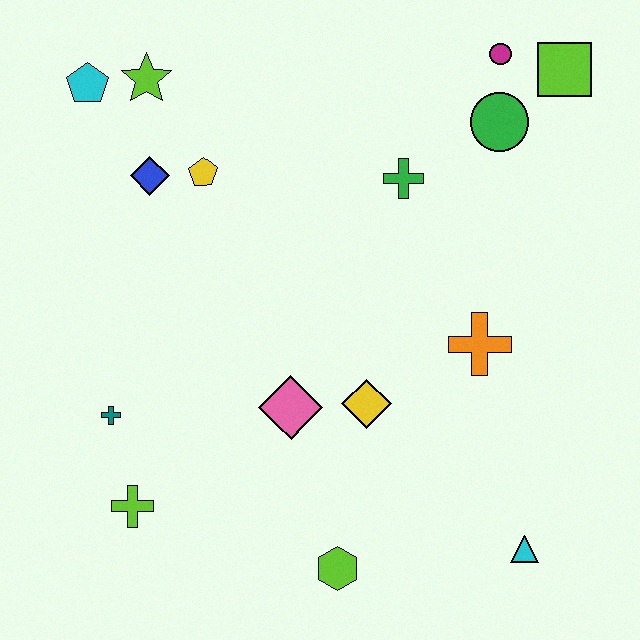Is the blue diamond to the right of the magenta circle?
No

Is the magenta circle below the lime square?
No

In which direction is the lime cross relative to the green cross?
The lime cross is below the green cross.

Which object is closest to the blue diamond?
The yellow pentagon is closest to the blue diamond.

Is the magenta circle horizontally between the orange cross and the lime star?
No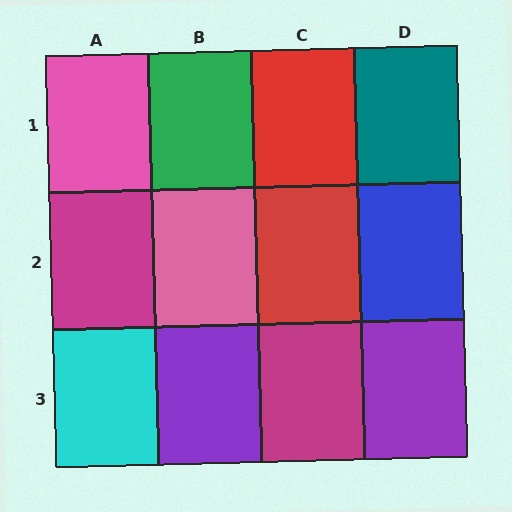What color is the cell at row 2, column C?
Red.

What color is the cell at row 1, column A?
Pink.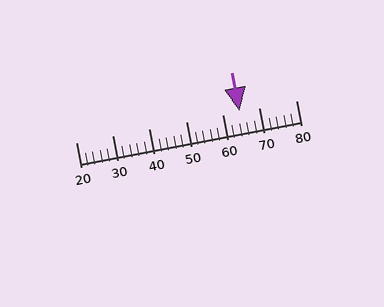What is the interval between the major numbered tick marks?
The major tick marks are spaced 10 units apart.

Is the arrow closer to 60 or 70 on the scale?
The arrow is closer to 60.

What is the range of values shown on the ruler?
The ruler shows values from 20 to 80.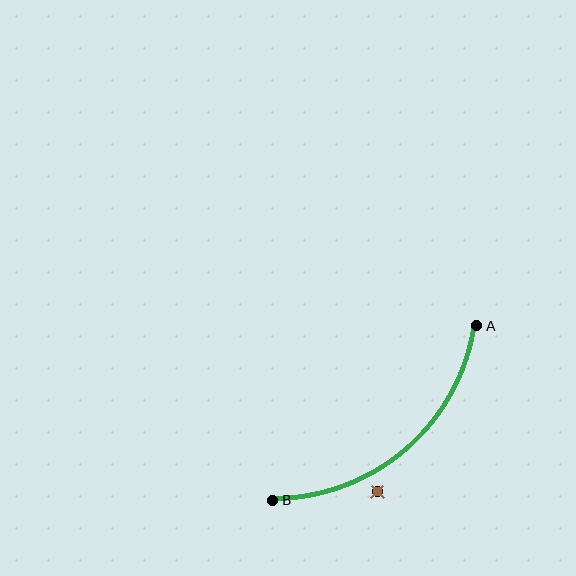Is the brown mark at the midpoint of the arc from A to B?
No — the brown mark does not lie on the arc at all. It sits slightly outside the curve.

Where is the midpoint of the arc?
The arc midpoint is the point on the curve farthest from the straight line joining A and B. It sits below and to the right of that line.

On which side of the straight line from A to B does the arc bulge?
The arc bulges below and to the right of the straight line connecting A and B.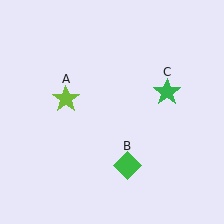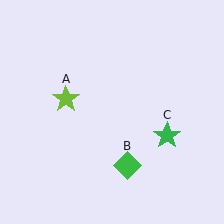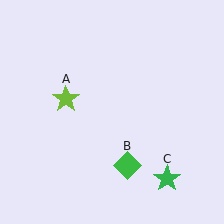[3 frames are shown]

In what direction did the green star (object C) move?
The green star (object C) moved down.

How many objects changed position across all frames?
1 object changed position: green star (object C).